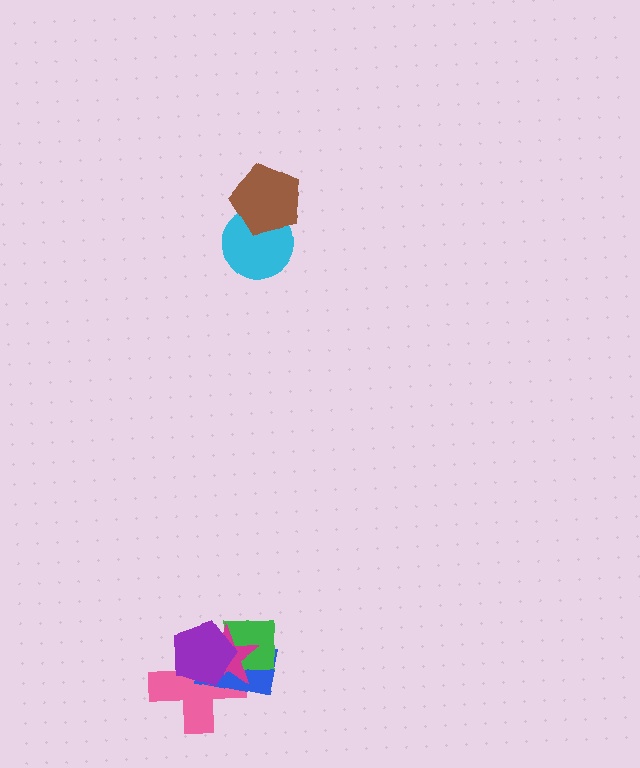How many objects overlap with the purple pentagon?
4 objects overlap with the purple pentagon.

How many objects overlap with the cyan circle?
1 object overlaps with the cyan circle.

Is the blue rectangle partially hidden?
Yes, it is partially covered by another shape.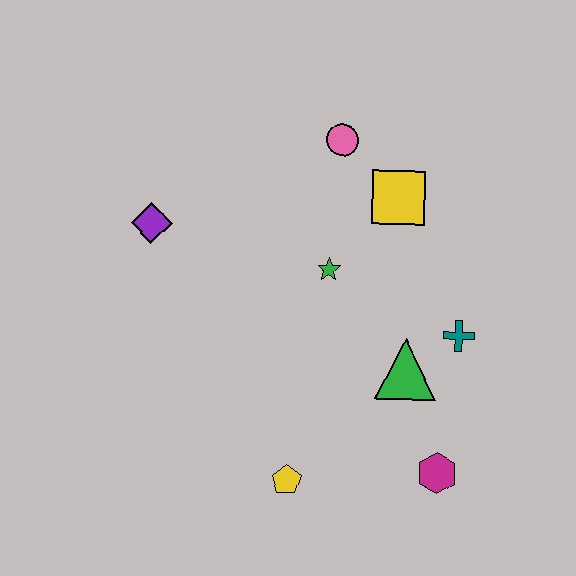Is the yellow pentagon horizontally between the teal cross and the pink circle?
No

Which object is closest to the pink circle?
The yellow square is closest to the pink circle.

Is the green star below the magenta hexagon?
No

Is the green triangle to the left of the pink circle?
No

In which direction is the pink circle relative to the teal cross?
The pink circle is above the teal cross.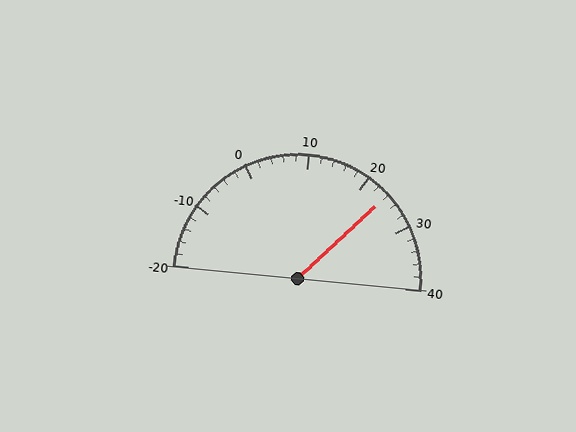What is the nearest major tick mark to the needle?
The nearest major tick mark is 20.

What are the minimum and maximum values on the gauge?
The gauge ranges from -20 to 40.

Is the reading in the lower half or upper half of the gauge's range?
The reading is in the upper half of the range (-20 to 40).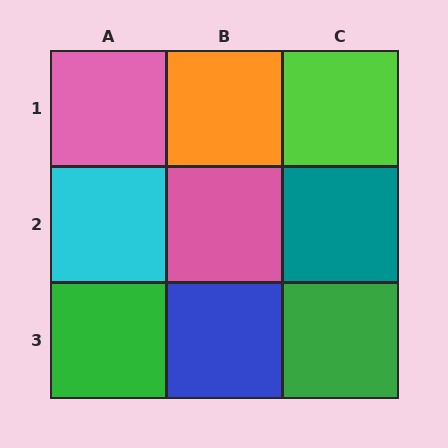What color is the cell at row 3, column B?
Blue.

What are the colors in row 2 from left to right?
Cyan, pink, teal.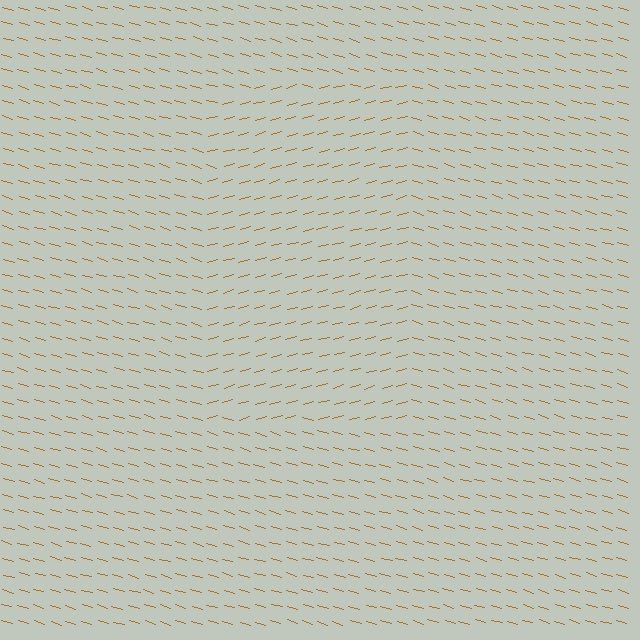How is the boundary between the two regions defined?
The boundary is defined purely by a change in line orientation (approximately 31 degrees difference). All lines are the same color and thickness.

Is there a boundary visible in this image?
Yes, there is a texture boundary formed by a change in line orientation.